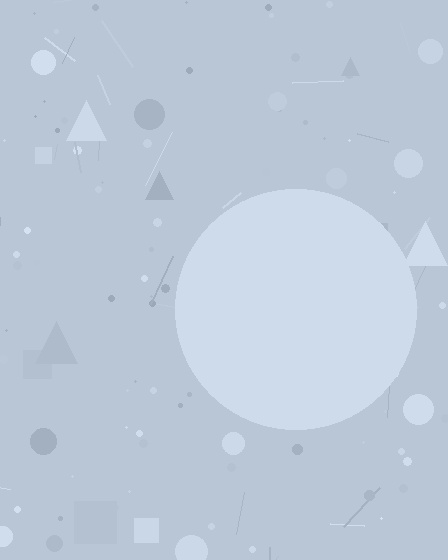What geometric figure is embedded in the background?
A circle is embedded in the background.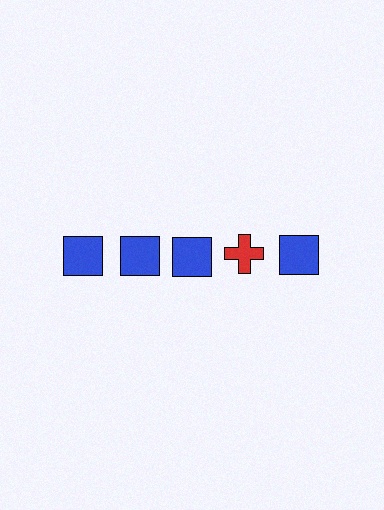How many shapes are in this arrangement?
There are 5 shapes arranged in a grid pattern.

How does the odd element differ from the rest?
It differs in both color (red instead of blue) and shape (cross instead of square).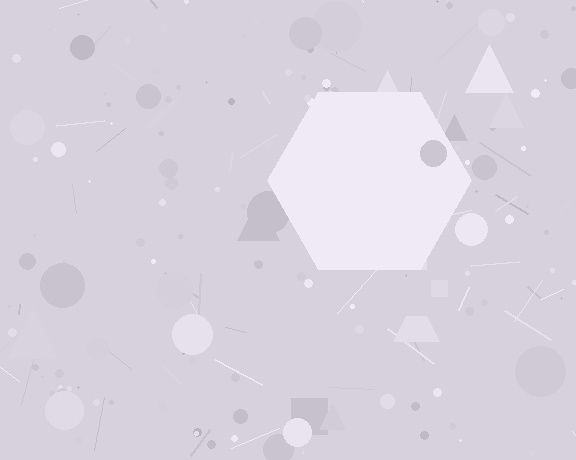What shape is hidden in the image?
A hexagon is hidden in the image.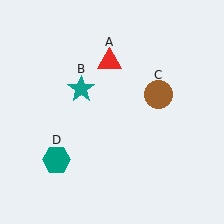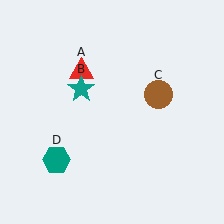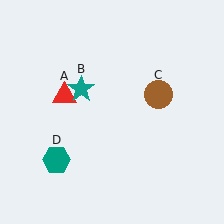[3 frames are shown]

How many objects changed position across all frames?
1 object changed position: red triangle (object A).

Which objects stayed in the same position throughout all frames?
Teal star (object B) and brown circle (object C) and teal hexagon (object D) remained stationary.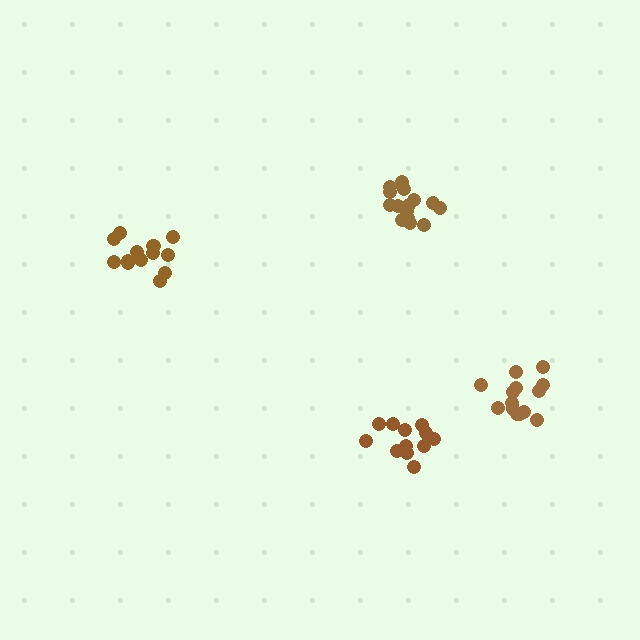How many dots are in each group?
Group 1: 13 dots, Group 2: 12 dots, Group 3: 15 dots, Group 4: 14 dots (54 total).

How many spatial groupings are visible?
There are 4 spatial groupings.